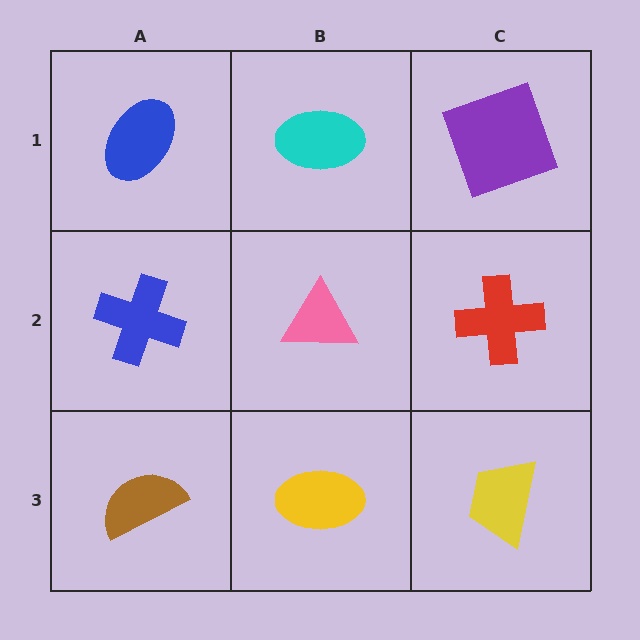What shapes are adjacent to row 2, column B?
A cyan ellipse (row 1, column B), a yellow ellipse (row 3, column B), a blue cross (row 2, column A), a red cross (row 2, column C).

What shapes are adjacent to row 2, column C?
A purple square (row 1, column C), a yellow trapezoid (row 3, column C), a pink triangle (row 2, column B).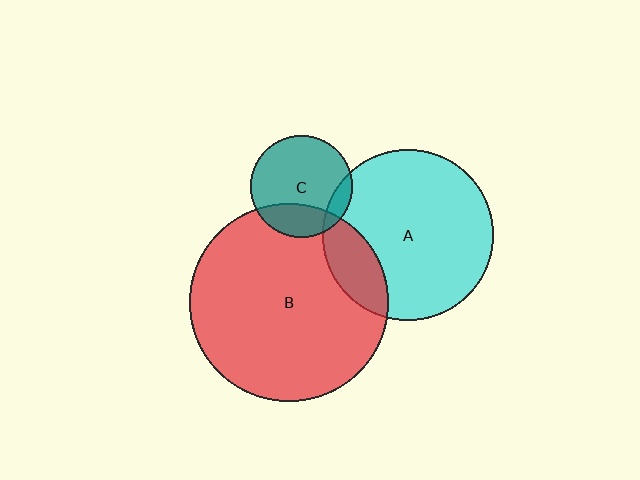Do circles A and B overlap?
Yes.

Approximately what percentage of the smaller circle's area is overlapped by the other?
Approximately 20%.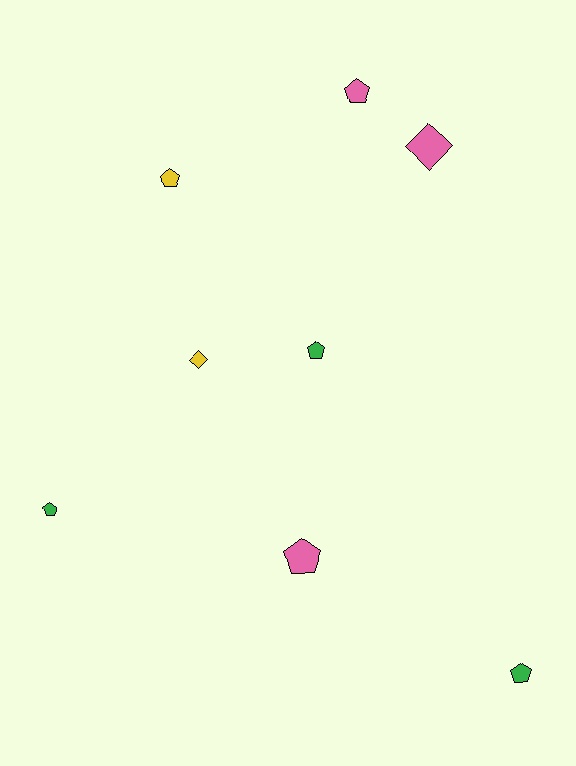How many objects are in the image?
There are 8 objects.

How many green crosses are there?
There are no green crosses.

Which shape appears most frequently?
Pentagon, with 6 objects.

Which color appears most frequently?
Green, with 3 objects.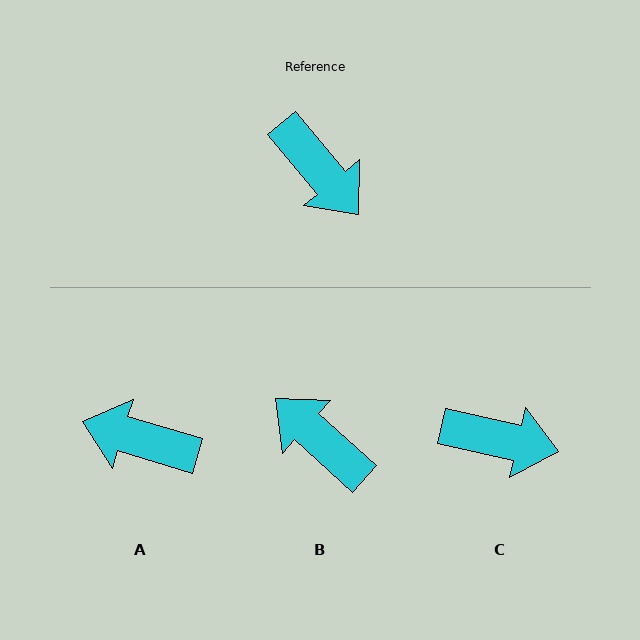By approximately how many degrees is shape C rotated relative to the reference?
Approximately 38 degrees counter-clockwise.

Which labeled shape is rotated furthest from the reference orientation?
B, about 172 degrees away.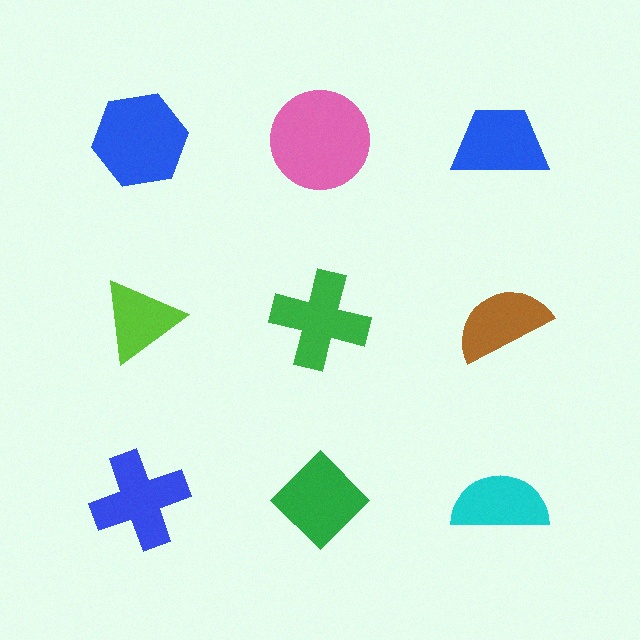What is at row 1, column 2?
A pink circle.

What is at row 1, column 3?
A blue trapezoid.